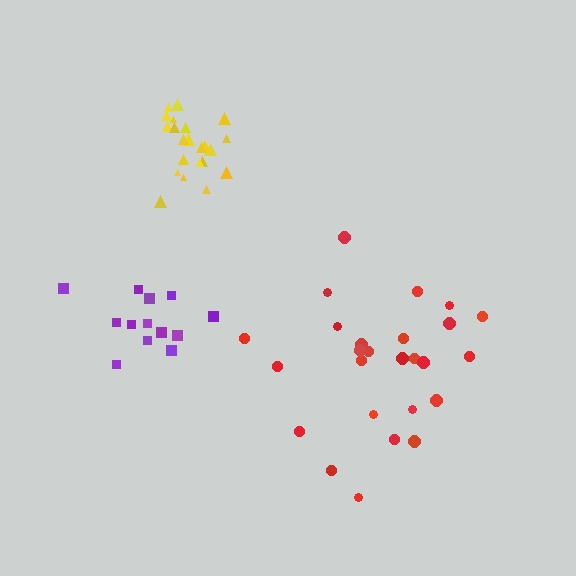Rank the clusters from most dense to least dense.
yellow, purple, red.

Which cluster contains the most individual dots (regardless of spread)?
Red (26).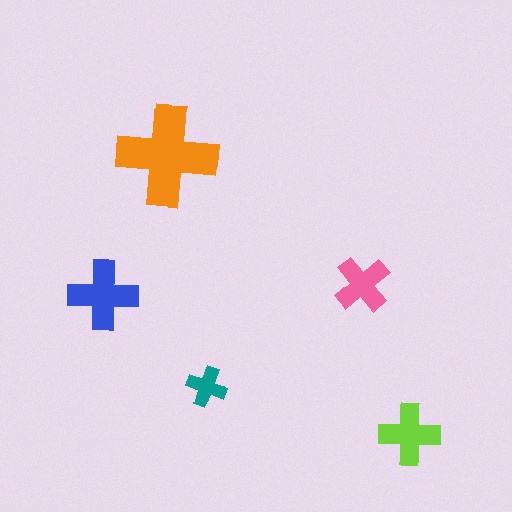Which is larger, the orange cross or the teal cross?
The orange one.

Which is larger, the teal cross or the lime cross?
The lime one.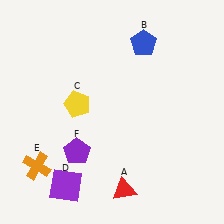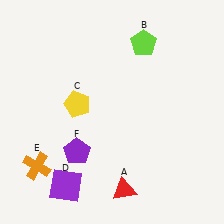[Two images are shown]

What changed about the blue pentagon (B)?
In Image 1, B is blue. In Image 2, it changed to lime.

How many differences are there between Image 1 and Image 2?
There is 1 difference between the two images.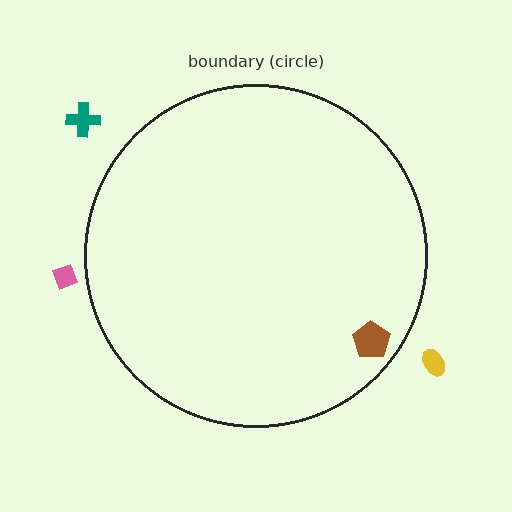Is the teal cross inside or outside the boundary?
Outside.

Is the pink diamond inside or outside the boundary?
Outside.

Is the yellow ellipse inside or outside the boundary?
Outside.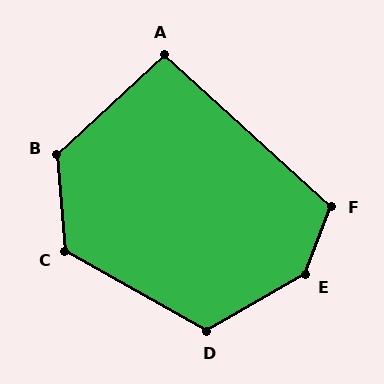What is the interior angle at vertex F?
Approximately 111 degrees (obtuse).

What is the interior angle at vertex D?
Approximately 121 degrees (obtuse).